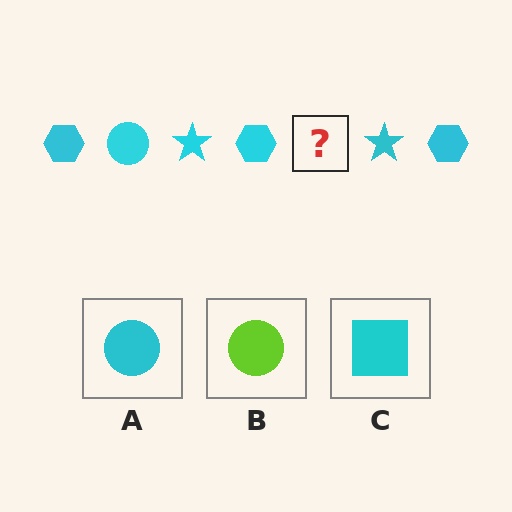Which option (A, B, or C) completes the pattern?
A.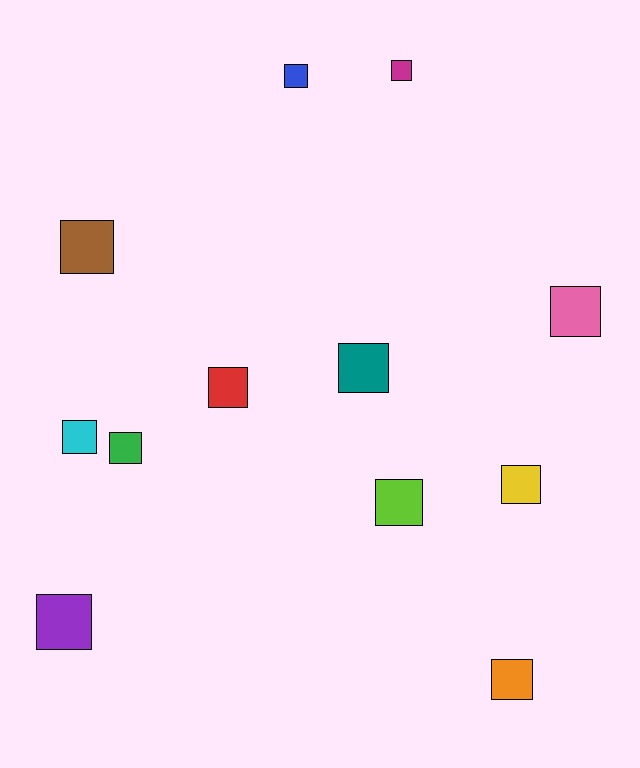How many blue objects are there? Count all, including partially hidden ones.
There is 1 blue object.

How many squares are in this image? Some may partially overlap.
There are 12 squares.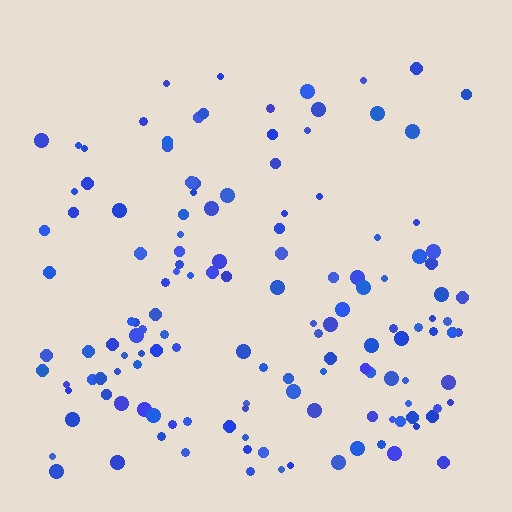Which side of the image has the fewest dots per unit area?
The top.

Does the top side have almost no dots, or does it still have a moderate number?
Still a moderate number, just noticeably fewer than the bottom.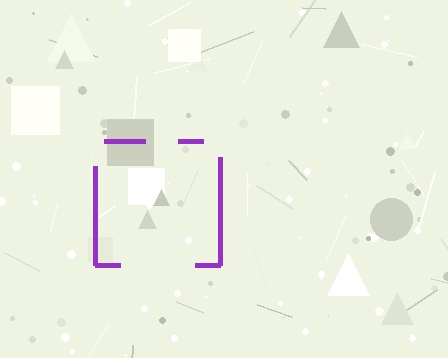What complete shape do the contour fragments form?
The contour fragments form a square.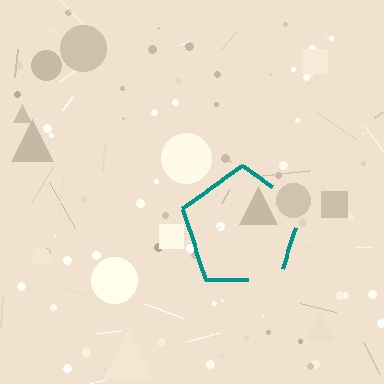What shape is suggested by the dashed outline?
The dashed outline suggests a pentagon.